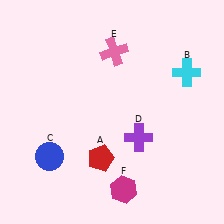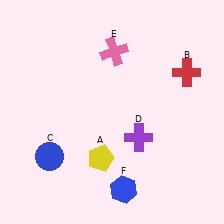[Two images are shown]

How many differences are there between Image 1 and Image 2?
There are 3 differences between the two images.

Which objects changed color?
A changed from red to yellow. B changed from cyan to red. F changed from magenta to blue.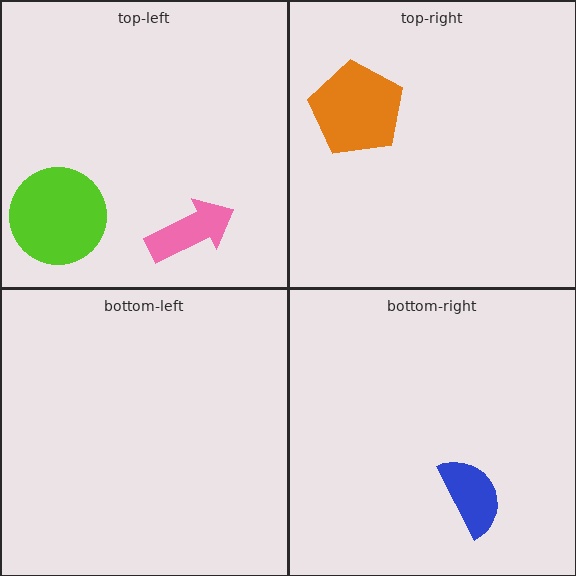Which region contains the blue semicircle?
The bottom-right region.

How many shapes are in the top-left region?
2.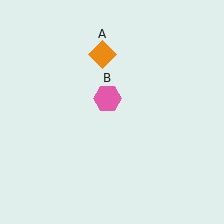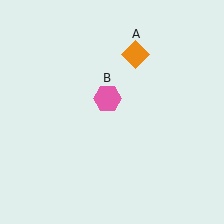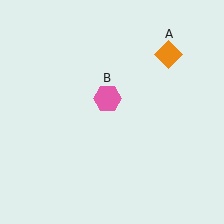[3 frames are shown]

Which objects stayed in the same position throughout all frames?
Pink hexagon (object B) remained stationary.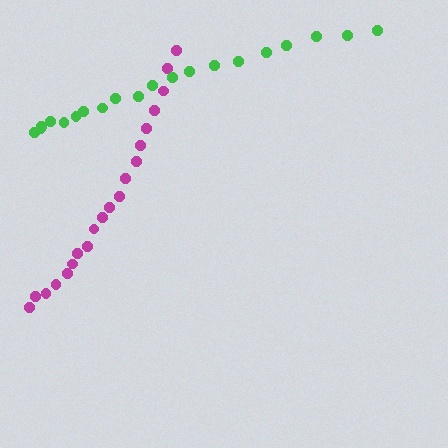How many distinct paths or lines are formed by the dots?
There are 2 distinct paths.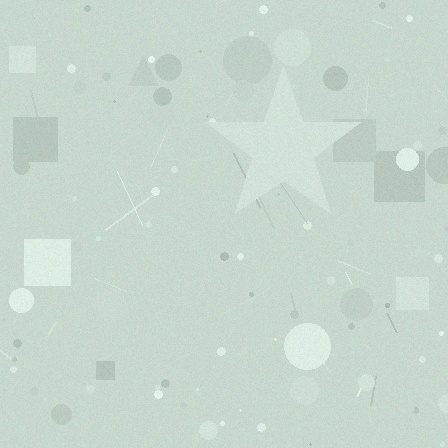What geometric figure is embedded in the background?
A star is embedded in the background.